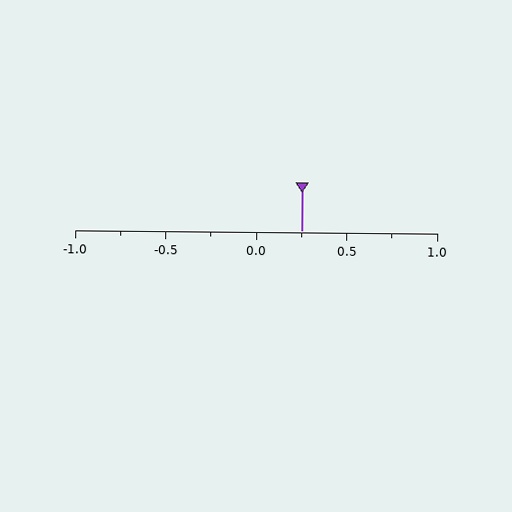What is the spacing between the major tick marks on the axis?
The major ticks are spaced 0.5 apart.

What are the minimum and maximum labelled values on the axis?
The axis runs from -1.0 to 1.0.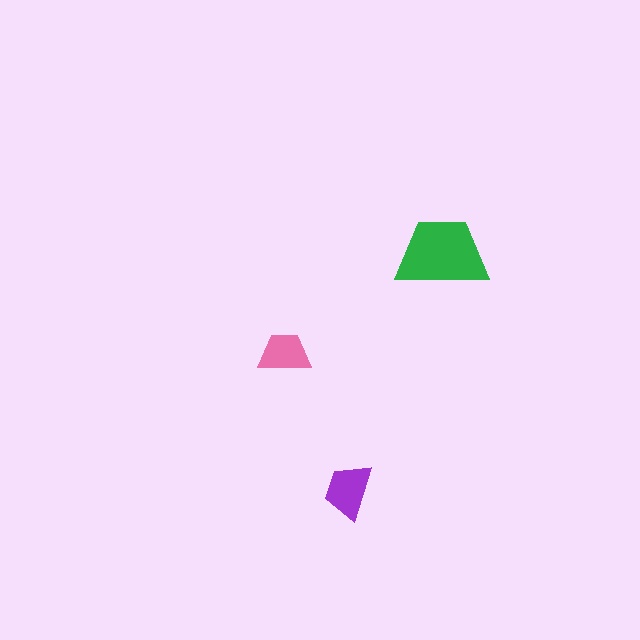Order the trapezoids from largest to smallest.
the green one, the purple one, the pink one.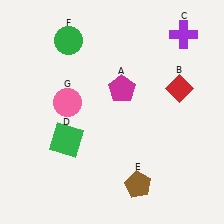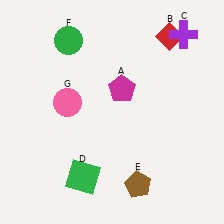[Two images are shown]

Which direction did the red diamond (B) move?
The red diamond (B) moved up.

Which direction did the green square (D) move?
The green square (D) moved down.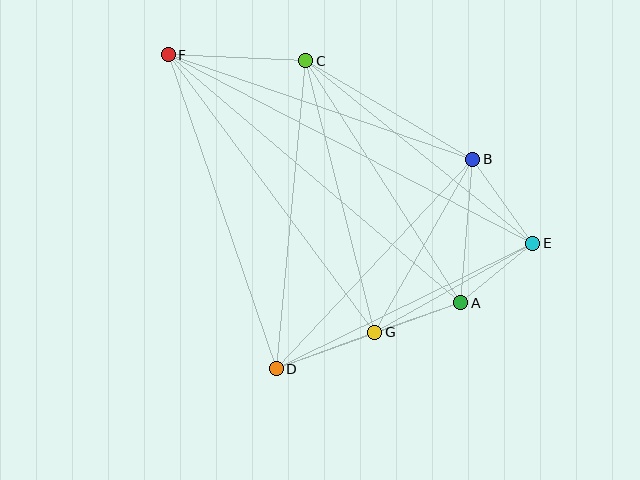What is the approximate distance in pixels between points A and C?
The distance between A and C is approximately 288 pixels.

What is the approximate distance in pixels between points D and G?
The distance between D and G is approximately 105 pixels.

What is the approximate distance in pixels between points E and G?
The distance between E and G is approximately 181 pixels.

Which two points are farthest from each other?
Points E and F are farthest from each other.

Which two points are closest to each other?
Points A and G are closest to each other.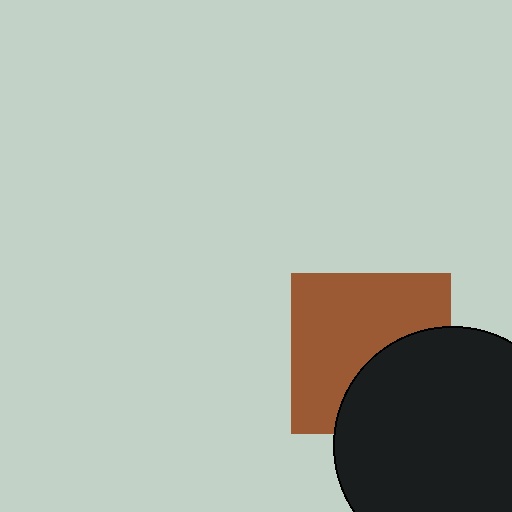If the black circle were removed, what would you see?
You would see the complete brown square.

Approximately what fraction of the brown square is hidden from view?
Roughly 38% of the brown square is hidden behind the black circle.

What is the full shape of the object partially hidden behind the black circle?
The partially hidden object is a brown square.